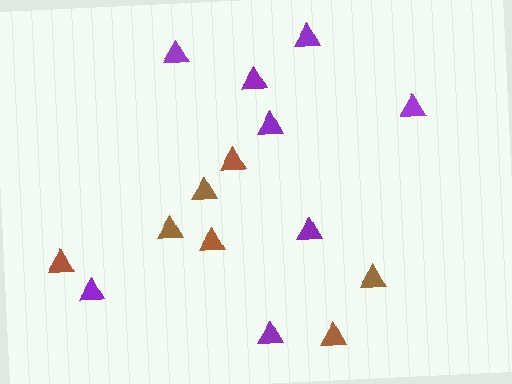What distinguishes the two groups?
There are 2 groups: one group of purple triangles (8) and one group of brown triangles (7).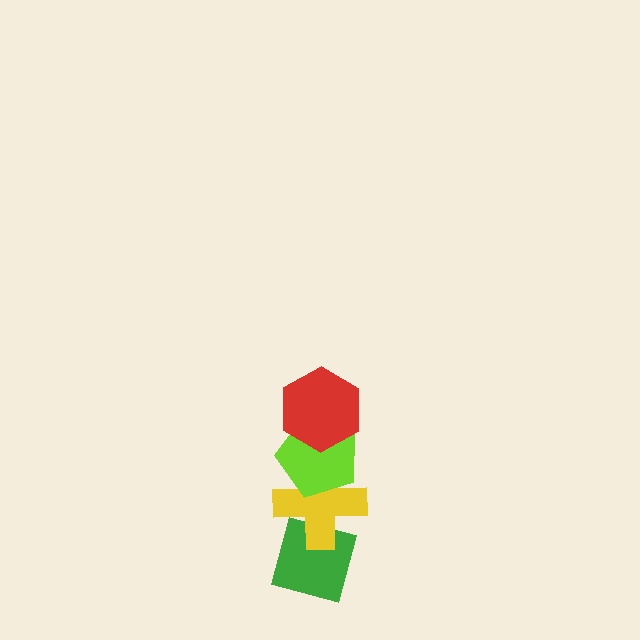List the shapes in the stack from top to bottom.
From top to bottom: the red hexagon, the lime pentagon, the yellow cross, the green square.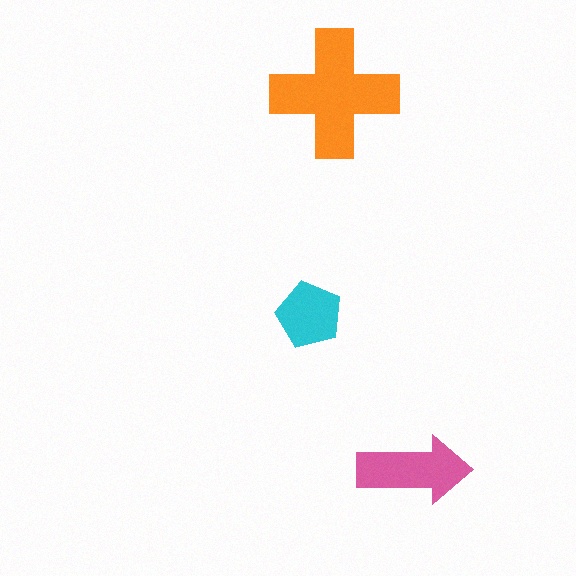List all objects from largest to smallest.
The orange cross, the pink arrow, the cyan pentagon.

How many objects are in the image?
There are 3 objects in the image.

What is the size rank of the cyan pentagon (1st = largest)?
3rd.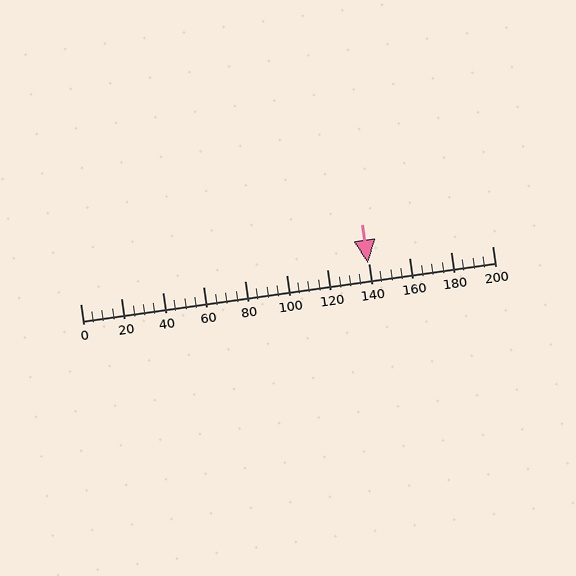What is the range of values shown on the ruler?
The ruler shows values from 0 to 200.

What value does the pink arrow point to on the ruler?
The pink arrow points to approximately 140.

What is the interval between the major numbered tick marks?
The major tick marks are spaced 20 units apart.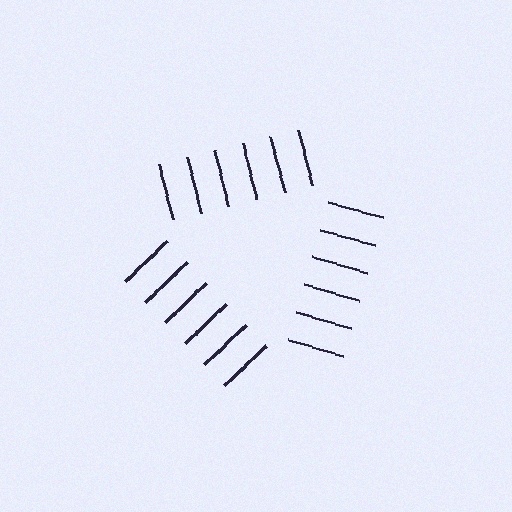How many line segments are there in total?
18 — 6 along each of the 3 edges.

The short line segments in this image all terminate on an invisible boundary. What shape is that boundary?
An illusory triangle — the line segments terminate on its edges but no continuous stroke is drawn.